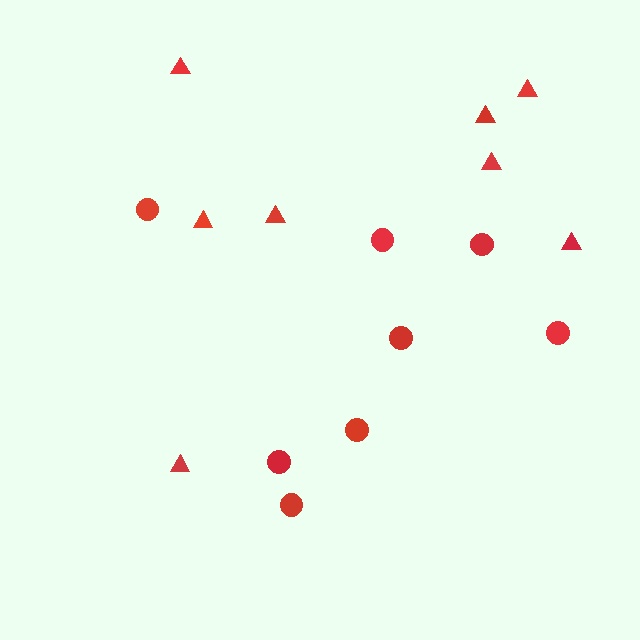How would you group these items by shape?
There are 2 groups: one group of circles (8) and one group of triangles (8).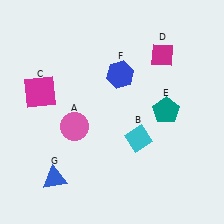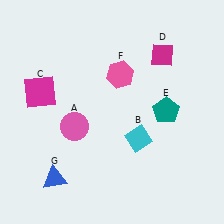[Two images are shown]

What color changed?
The hexagon (F) changed from blue in Image 1 to pink in Image 2.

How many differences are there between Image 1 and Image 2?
There is 1 difference between the two images.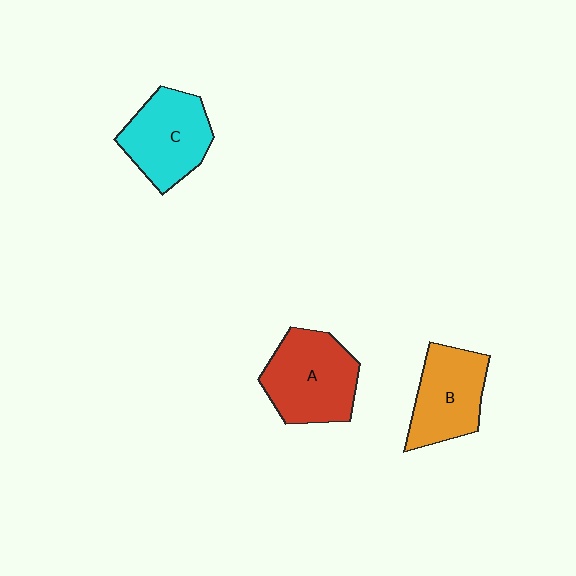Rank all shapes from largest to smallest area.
From largest to smallest: A (red), C (cyan), B (orange).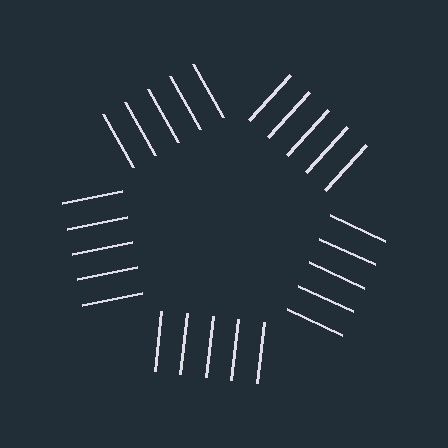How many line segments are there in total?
25 — 5 along each of the 5 edges.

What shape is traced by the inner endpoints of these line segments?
An illusory pentagon — the line segments terminate on its edges but no continuous stroke is drawn.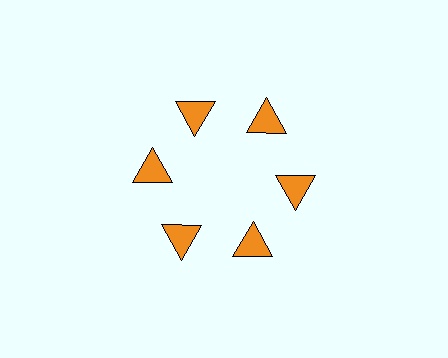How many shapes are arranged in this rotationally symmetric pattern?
There are 6 shapes, arranged in 6 groups of 1.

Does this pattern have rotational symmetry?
Yes, this pattern has 6-fold rotational symmetry. It looks the same after rotating 60 degrees around the center.